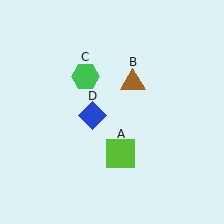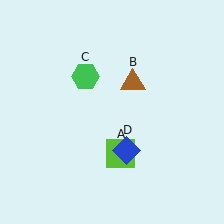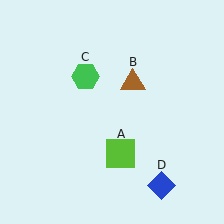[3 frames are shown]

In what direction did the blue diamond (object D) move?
The blue diamond (object D) moved down and to the right.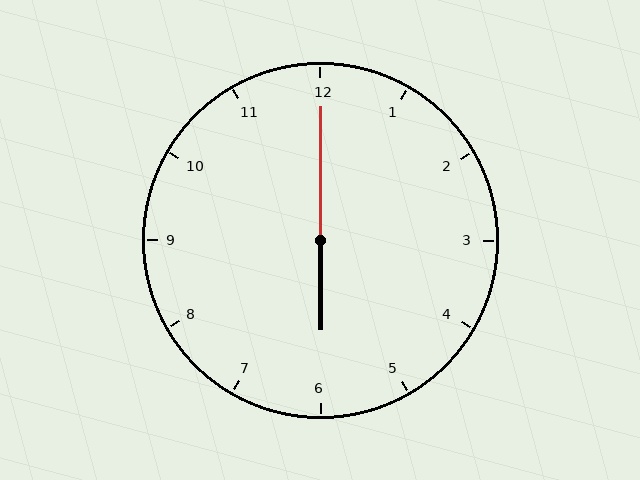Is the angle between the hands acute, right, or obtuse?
It is obtuse.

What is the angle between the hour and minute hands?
Approximately 180 degrees.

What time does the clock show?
6:00.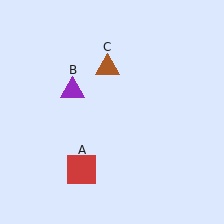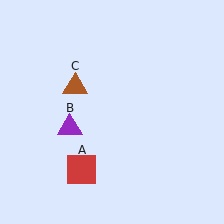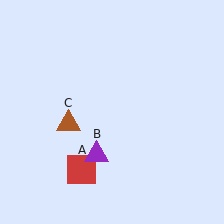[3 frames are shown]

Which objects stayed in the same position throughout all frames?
Red square (object A) remained stationary.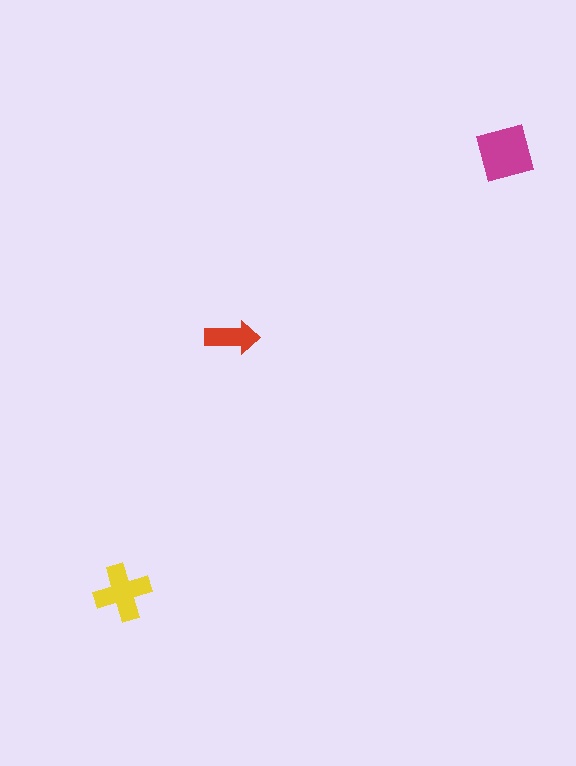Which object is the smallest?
The red arrow.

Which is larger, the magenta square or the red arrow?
The magenta square.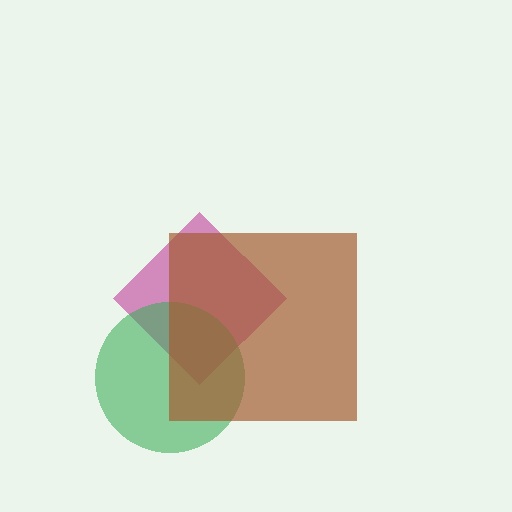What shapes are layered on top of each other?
The layered shapes are: a magenta diamond, a green circle, a brown square.